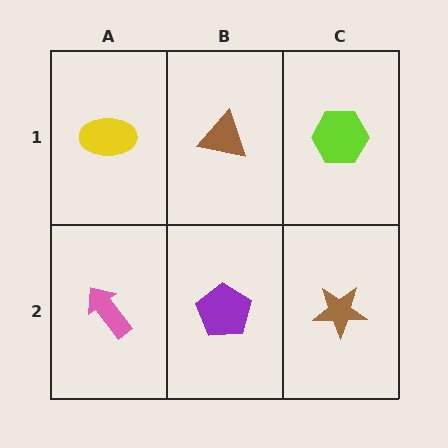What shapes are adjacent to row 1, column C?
A brown star (row 2, column C), a brown triangle (row 1, column B).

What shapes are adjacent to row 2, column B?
A brown triangle (row 1, column B), a pink arrow (row 2, column A), a brown star (row 2, column C).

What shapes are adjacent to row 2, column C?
A lime hexagon (row 1, column C), a purple pentagon (row 2, column B).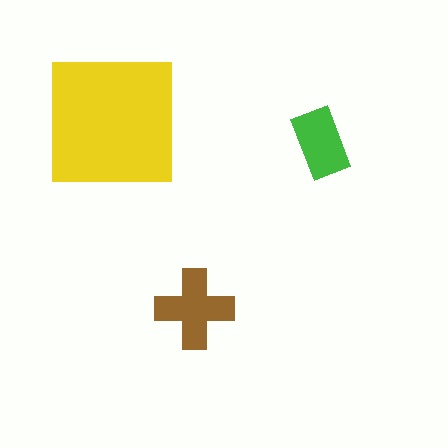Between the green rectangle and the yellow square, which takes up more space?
The yellow square.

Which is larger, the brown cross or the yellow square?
The yellow square.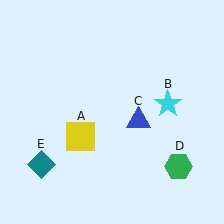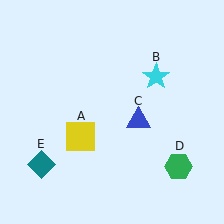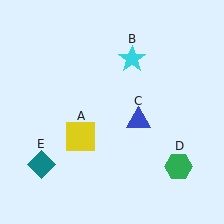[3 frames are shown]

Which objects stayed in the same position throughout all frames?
Yellow square (object A) and blue triangle (object C) and green hexagon (object D) and teal diamond (object E) remained stationary.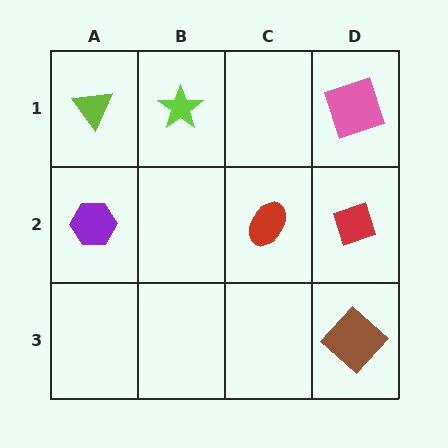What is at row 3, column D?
A brown diamond.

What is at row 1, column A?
A lime triangle.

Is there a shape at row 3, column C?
No, that cell is empty.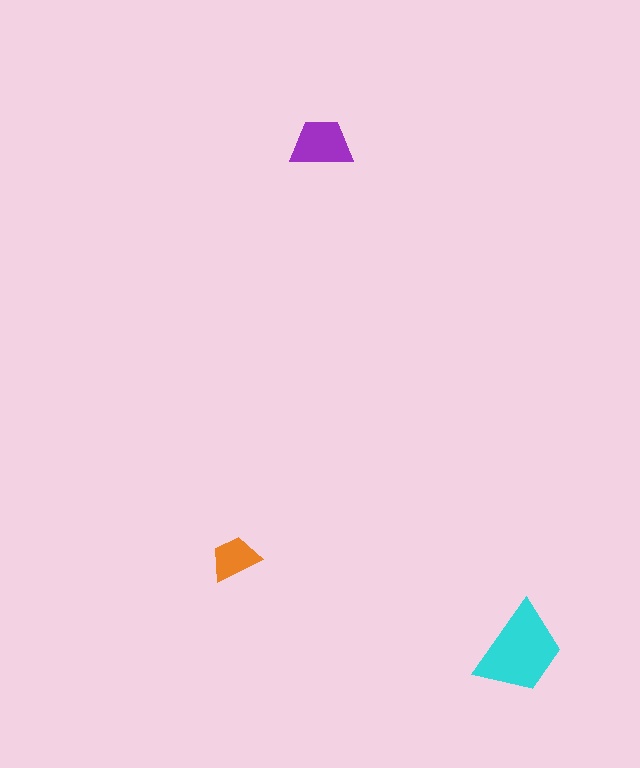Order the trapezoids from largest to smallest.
the cyan one, the purple one, the orange one.